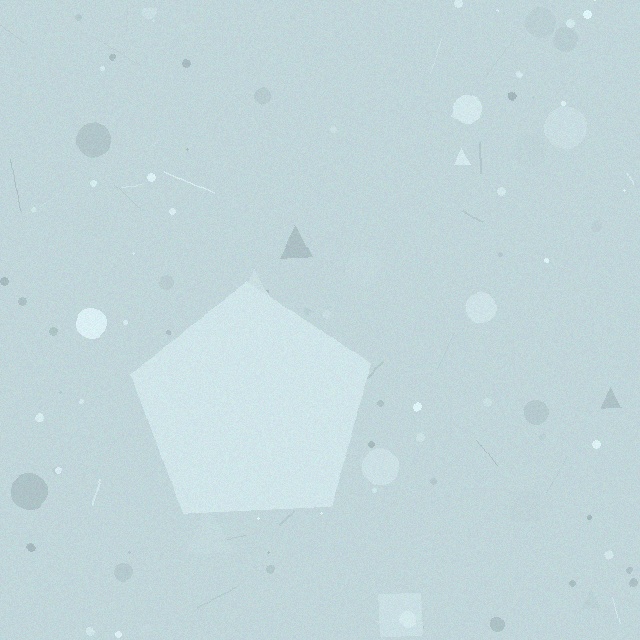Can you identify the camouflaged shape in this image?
The camouflaged shape is a pentagon.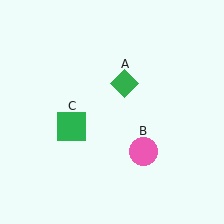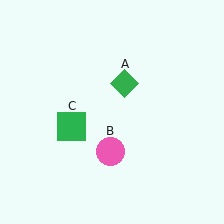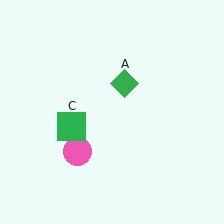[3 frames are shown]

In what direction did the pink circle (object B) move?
The pink circle (object B) moved left.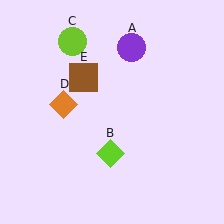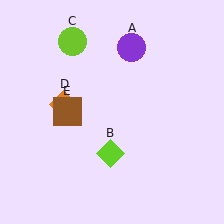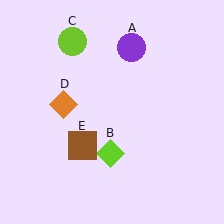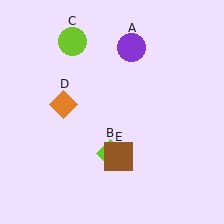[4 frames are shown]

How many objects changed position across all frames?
1 object changed position: brown square (object E).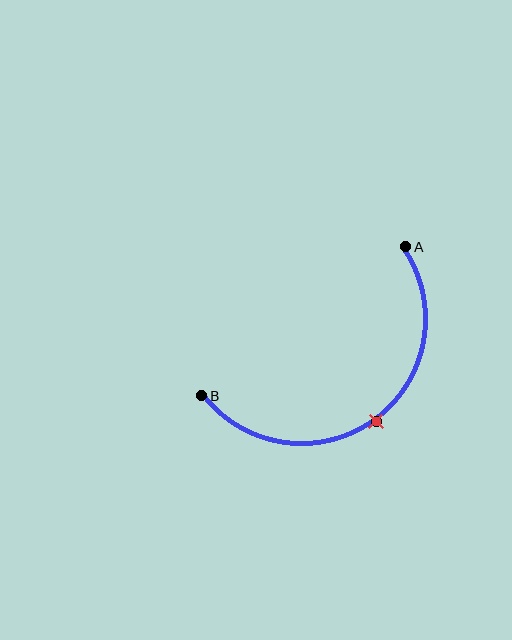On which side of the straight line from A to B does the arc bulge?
The arc bulges below and to the right of the straight line connecting A and B.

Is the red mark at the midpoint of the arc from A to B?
Yes. The red mark lies on the arc at equal arc-length from both A and B — it is the arc midpoint.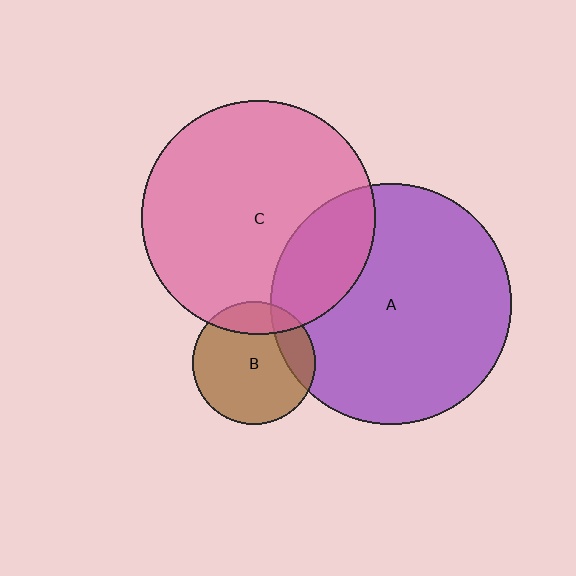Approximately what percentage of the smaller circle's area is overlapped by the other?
Approximately 20%.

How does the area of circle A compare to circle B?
Approximately 3.8 times.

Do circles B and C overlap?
Yes.